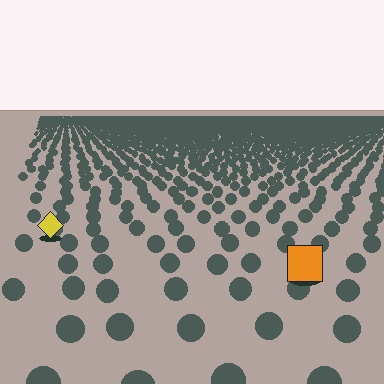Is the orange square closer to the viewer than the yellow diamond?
Yes. The orange square is closer — you can tell from the texture gradient: the ground texture is coarser near it.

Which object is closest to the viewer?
The orange square is closest. The texture marks near it are larger and more spread out.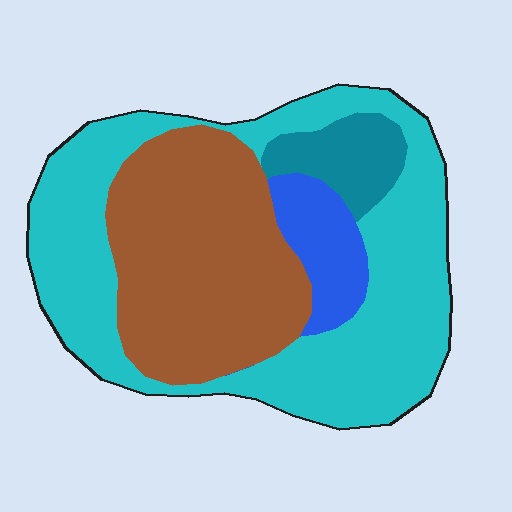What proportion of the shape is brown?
Brown takes up about one third (1/3) of the shape.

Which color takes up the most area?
Cyan, at roughly 50%.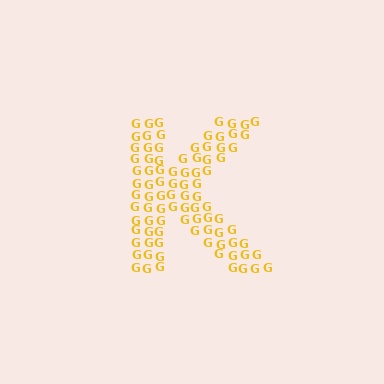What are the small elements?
The small elements are letter G's.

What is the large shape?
The large shape is the letter K.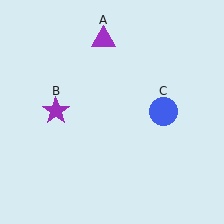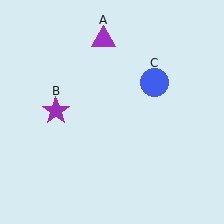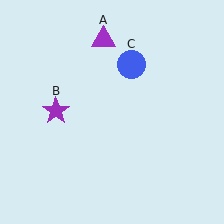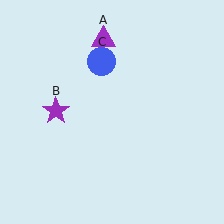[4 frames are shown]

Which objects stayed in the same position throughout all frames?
Purple triangle (object A) and purple star (object B) remained stationary.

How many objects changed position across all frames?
1 object changed position: blue circle (object C).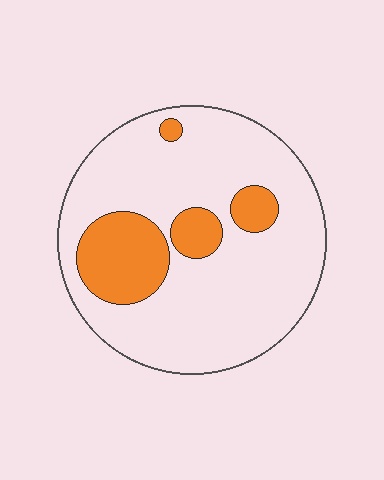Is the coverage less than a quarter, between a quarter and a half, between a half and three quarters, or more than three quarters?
Less than a quarter.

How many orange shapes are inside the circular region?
4.